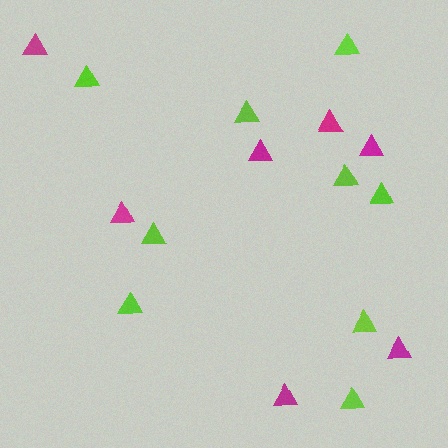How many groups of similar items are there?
There are 2 groups: one group of magenta triangles (7) and one group of lime triangles (9).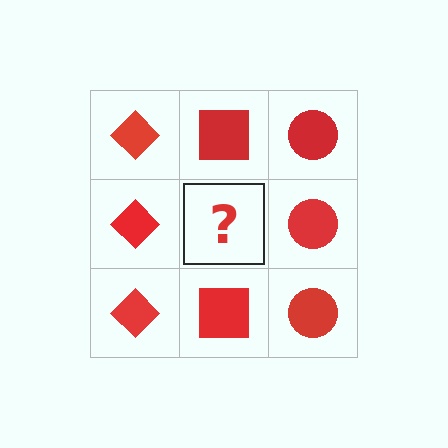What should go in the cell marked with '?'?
The missing cell should contain a red square.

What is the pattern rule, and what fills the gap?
The rule is that each column has a consistent shape. The gap should be filled with a red square.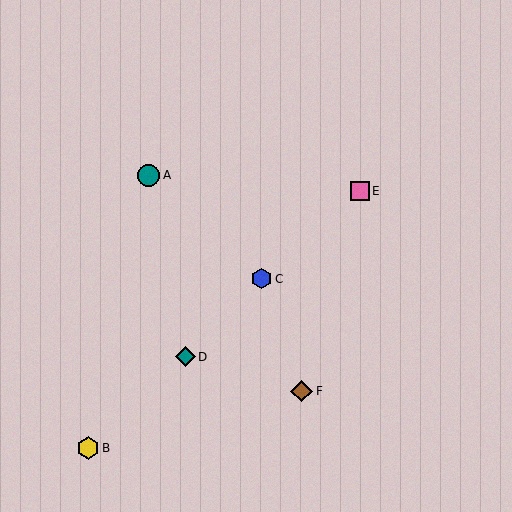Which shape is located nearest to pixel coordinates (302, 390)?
The brown diamond (labeled F) at (302, 391) is nearest to that location.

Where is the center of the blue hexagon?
The center of the blue hexagon is at (262, 279).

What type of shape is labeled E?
Shape E is a pink square.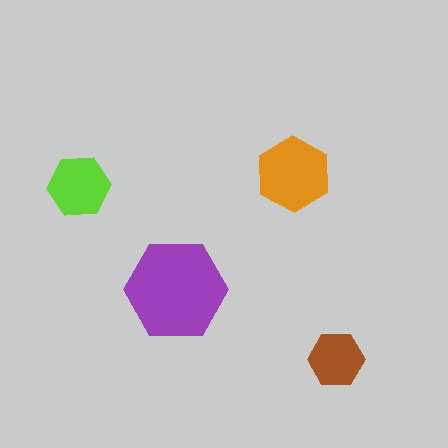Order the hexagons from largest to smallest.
the purple one, the orange one, the lime one, the brown one.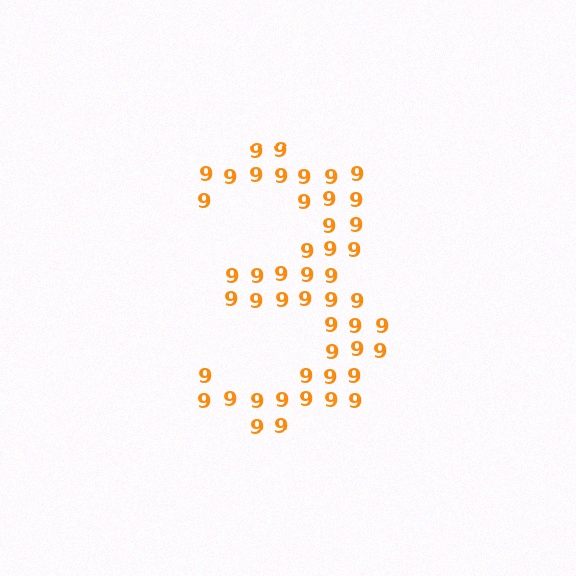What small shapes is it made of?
It is made of small digit 9's.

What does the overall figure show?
The overall figure shows the digit 3.